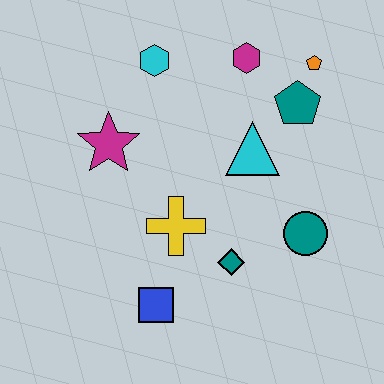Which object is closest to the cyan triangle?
The teal pentagon is closest to the cyan triangle.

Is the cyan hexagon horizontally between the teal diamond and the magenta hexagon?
No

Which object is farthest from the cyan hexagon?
The blue square is farthest from the cyan hexagon.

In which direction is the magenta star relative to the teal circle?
The magenta star is to the left of the teal circle.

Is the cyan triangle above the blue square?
Yes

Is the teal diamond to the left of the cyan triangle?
Yes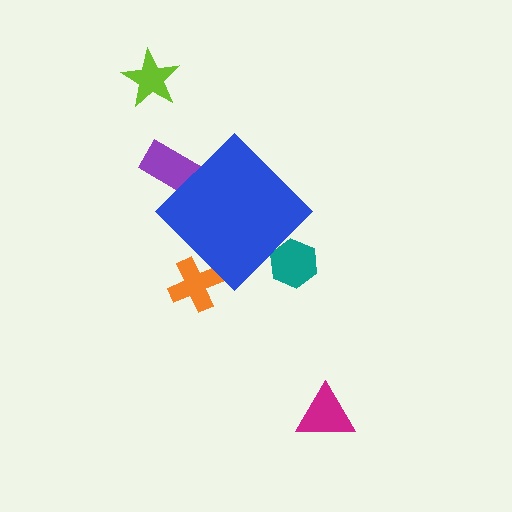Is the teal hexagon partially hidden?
Yes, the teal hexagon is partially hidden behind the blue diamond.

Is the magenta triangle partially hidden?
No, the magenta triangle is fully visible.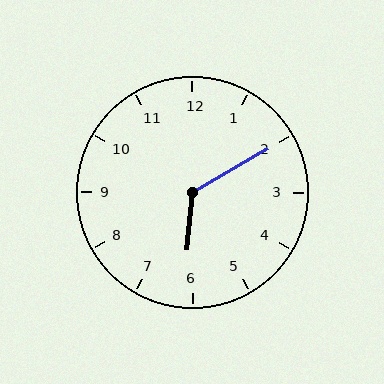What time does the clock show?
6:10.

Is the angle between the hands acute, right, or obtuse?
It is obtuse.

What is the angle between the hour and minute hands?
Approximately 125 degrees.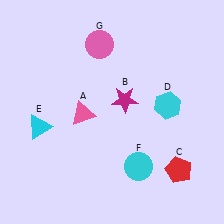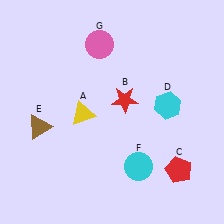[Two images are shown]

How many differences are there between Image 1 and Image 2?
There are 3 differences between the two images.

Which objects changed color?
A changed from pink to yellow. B changed from magenta to red. E changed from cyan to brown.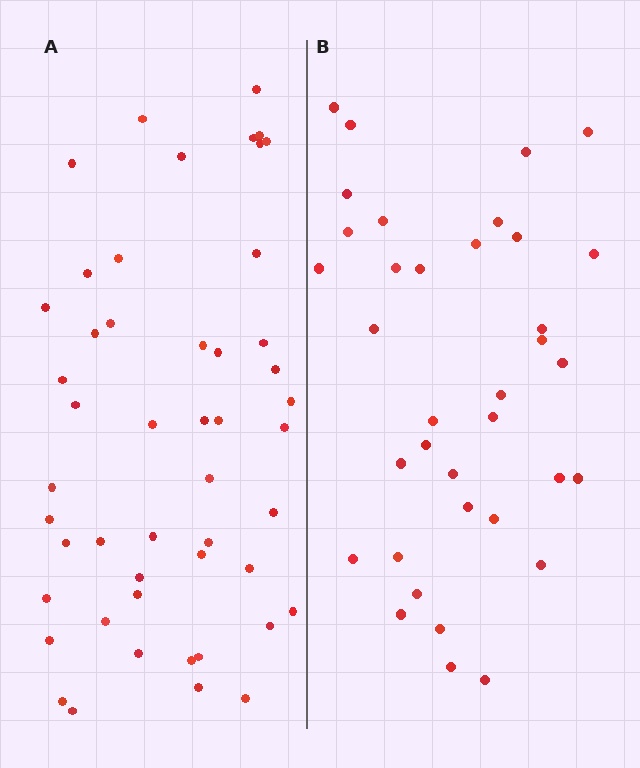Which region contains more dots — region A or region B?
Region A (the left region) has more dots.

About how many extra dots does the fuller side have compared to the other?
Region A has approximately 15 more dots than region B.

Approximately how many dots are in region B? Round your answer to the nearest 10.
About 40 dots. (The exact count is 36, which rounds to 40.)